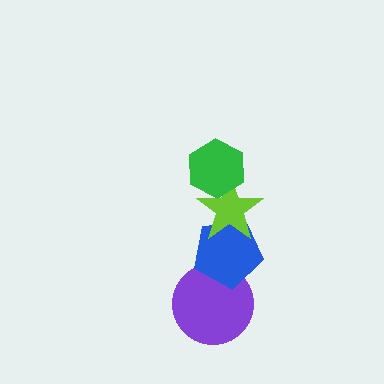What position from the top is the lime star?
The lime star is 2nd from the top.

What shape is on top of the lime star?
The green hexagon is on top of the lime star.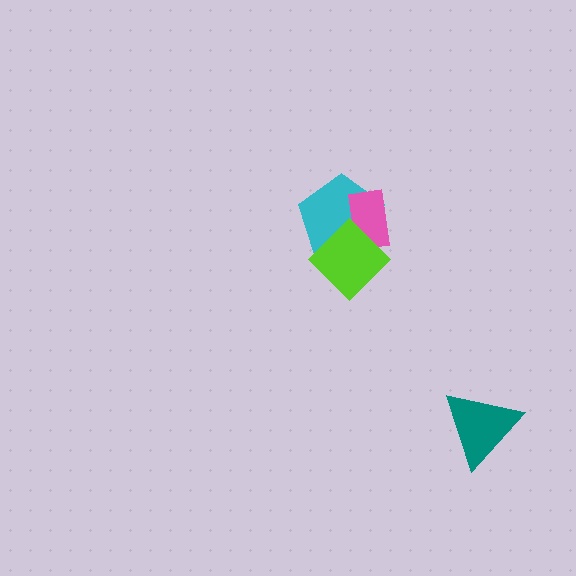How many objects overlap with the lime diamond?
2 objects overlap with the lime diamond.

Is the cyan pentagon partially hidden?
Yes, it is partially covered by another shape.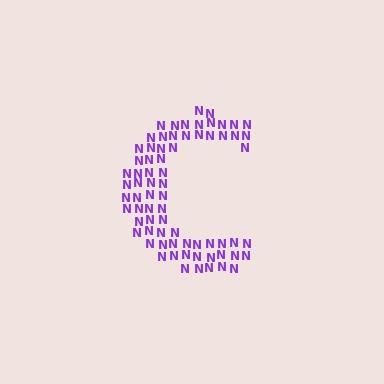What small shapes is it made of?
It is made of small letter N's.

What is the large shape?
The large shape is the letter C.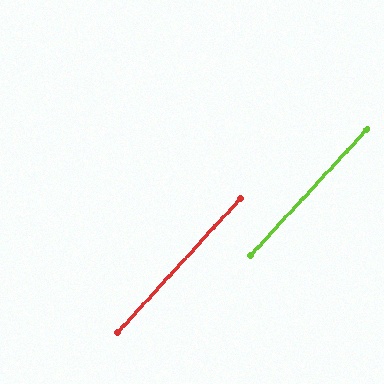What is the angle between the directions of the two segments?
Approximately 0 degrees.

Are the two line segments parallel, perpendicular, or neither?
Parallel — their directions differ by only 0.1°.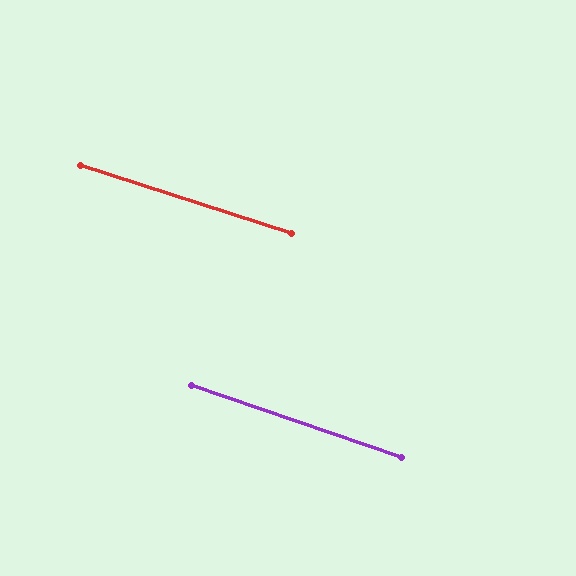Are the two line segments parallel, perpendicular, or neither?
Parallel — their directions differ by only 0.7°.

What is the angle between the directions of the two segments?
Approximately 1 degree.